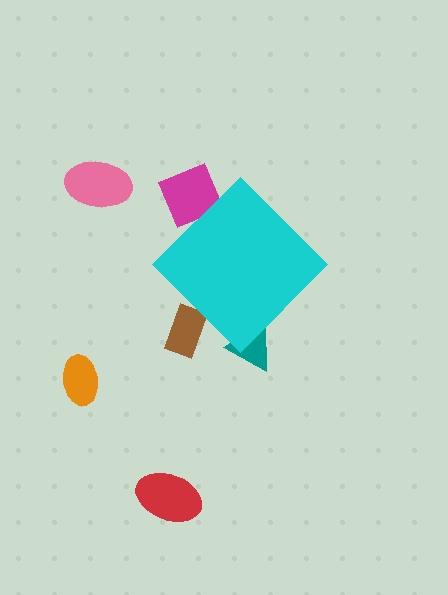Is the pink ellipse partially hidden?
No, the pink ellipse is fully visible.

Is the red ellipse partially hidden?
No, the red ellipse is fully visible.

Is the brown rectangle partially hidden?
Yes, the brown rectangle is partially hidden behind the cyan diamond.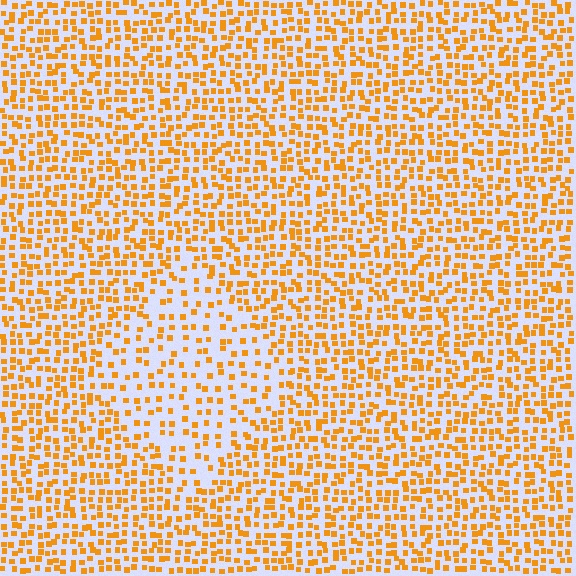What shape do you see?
I see a diamond.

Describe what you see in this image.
The image contains small orange elements arranged at two different densities. A diamond-shaped region is visible where the elements are less densely packed than the surrounding area.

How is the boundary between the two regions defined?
The boundary is defined by a change in element density (approximately 1.9x ratio). All elements are the same color, size, and shape.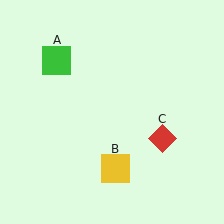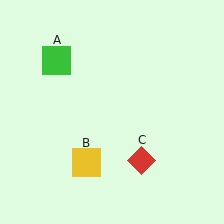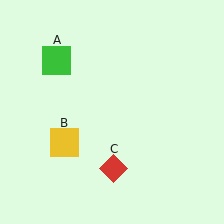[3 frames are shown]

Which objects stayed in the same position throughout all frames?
Green square (object A) remained stationary.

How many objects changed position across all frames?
2 objects changed position: yellow square (object B), red diamond (object C).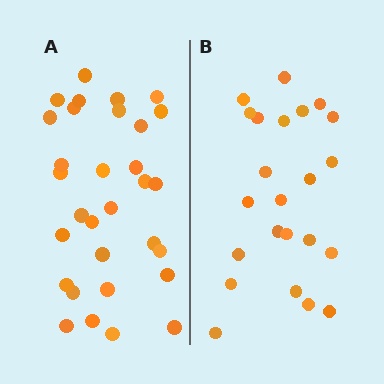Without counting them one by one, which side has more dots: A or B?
Region A (the left region) has more dots.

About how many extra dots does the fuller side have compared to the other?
Region A has roughly 8 or so more dots than region B.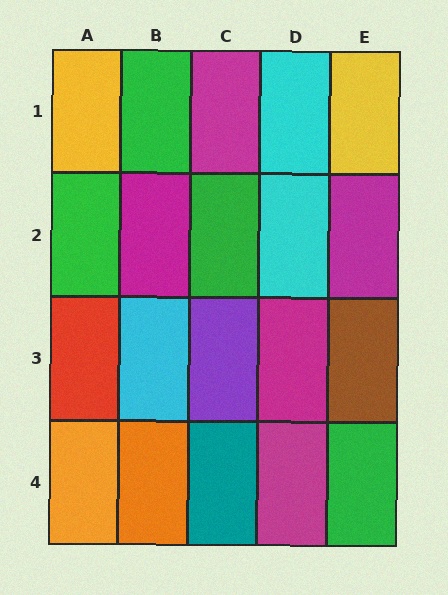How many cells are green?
4 cells are green.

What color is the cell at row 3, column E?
Brown.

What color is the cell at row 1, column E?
Yellow.